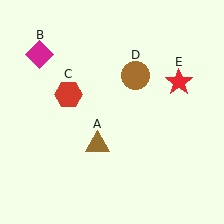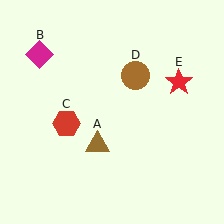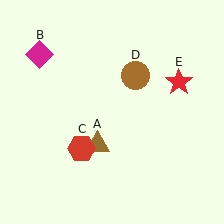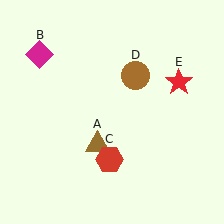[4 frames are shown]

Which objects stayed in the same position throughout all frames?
Brown triangle (object A) and magenta diamond (object B) and brown circle (object D) and red star (object E) remained stationary.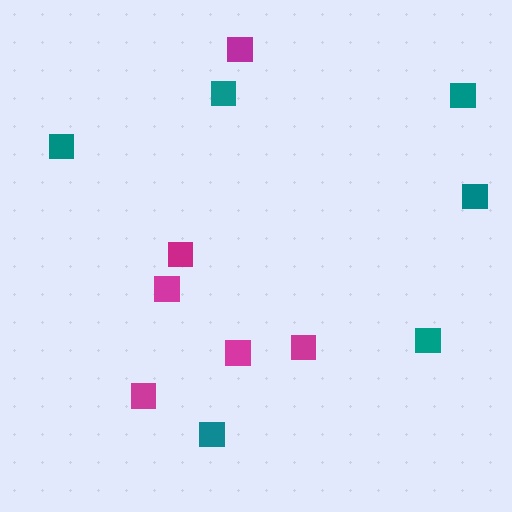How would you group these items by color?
There are 2 groups: one group of magenta squares (6) and one group of teal squares (6).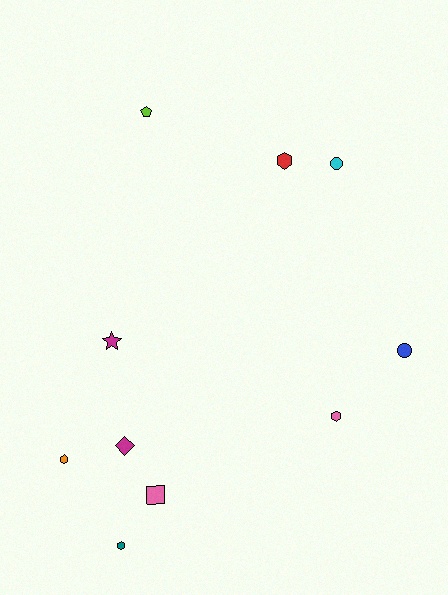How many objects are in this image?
There are 10 objects.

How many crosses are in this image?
There are no crosses.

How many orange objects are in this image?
There is 1 orange object.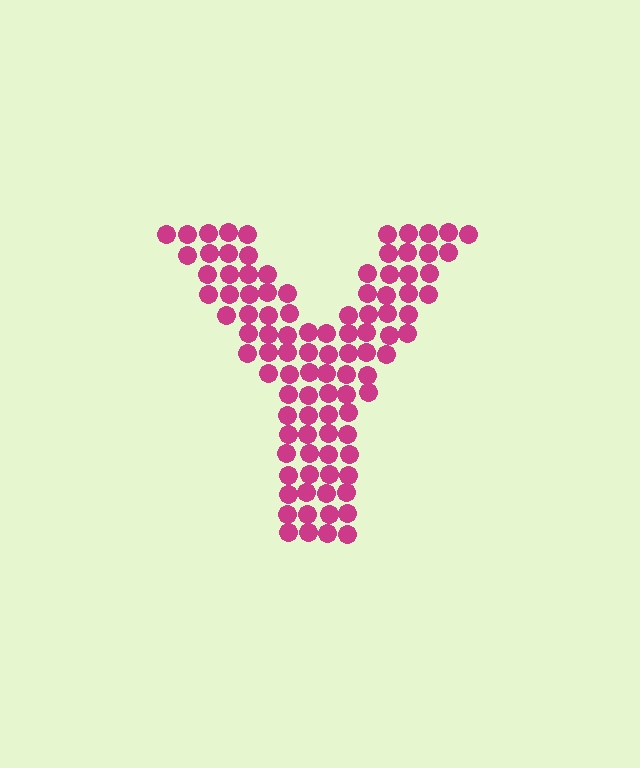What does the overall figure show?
The overall figure shows the letter Y.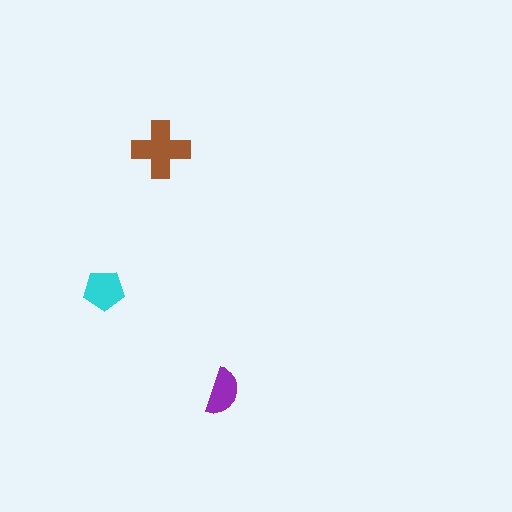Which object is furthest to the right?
The purple semicircle is rightmost.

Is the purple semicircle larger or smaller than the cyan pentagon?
Smaller.